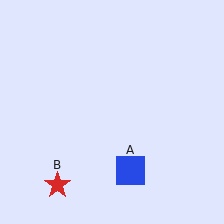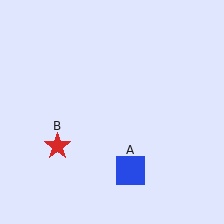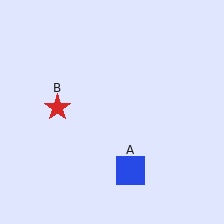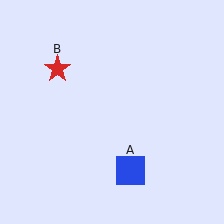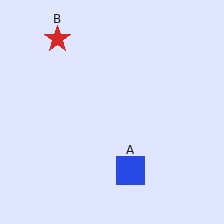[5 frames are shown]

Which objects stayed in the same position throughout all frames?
Blue square (object A) remained stationary.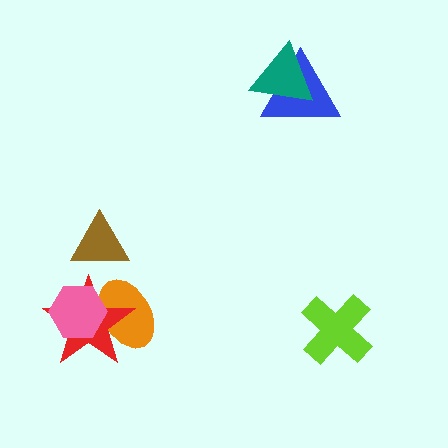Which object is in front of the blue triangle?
The teal triangle is in front of the blue triangle.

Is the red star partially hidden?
Yes, it is partially covered by another shape.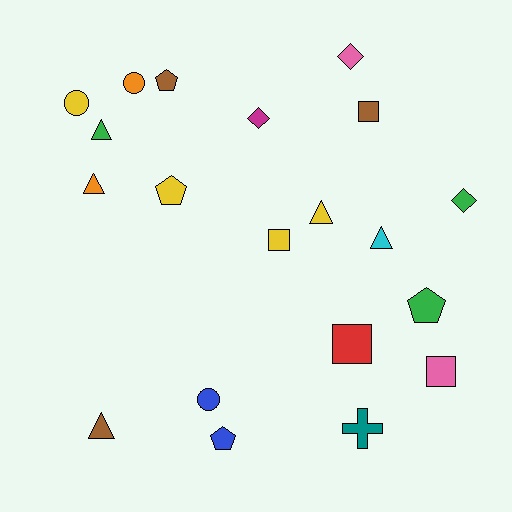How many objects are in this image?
There are 20 objects.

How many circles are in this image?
There are 3 circles.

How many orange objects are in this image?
There are 2 orange objects.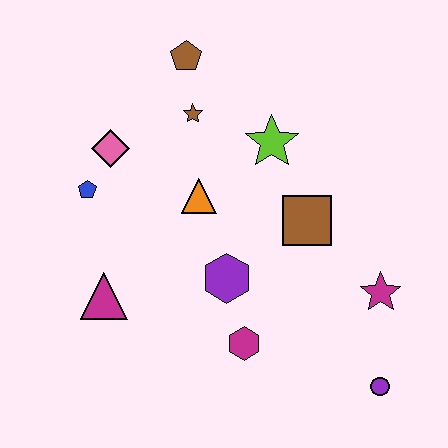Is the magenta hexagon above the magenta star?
No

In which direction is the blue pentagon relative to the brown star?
The blue pentagon is to the left of the brown star.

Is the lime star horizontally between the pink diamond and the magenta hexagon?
No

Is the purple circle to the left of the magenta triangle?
No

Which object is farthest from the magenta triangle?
The purple circle is farthest from the magenta triangle.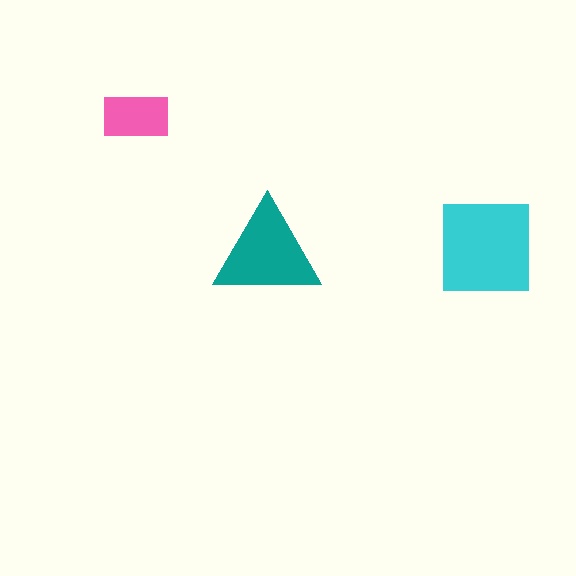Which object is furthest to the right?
The cyan square is rightmost.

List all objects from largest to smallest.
The cyan square, the teal triangle, the pink rectangle.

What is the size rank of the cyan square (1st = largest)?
1st.